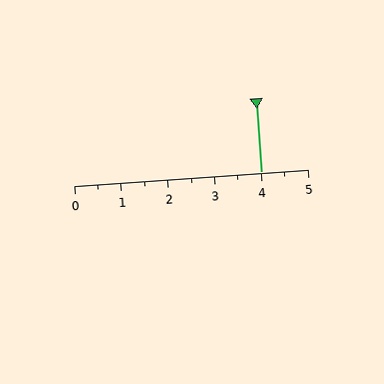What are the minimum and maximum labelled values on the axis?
The axis runs from 0 to 5.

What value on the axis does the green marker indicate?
The marker indicates approximately 4.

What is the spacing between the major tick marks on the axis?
The major ticks are spaced 1 apart.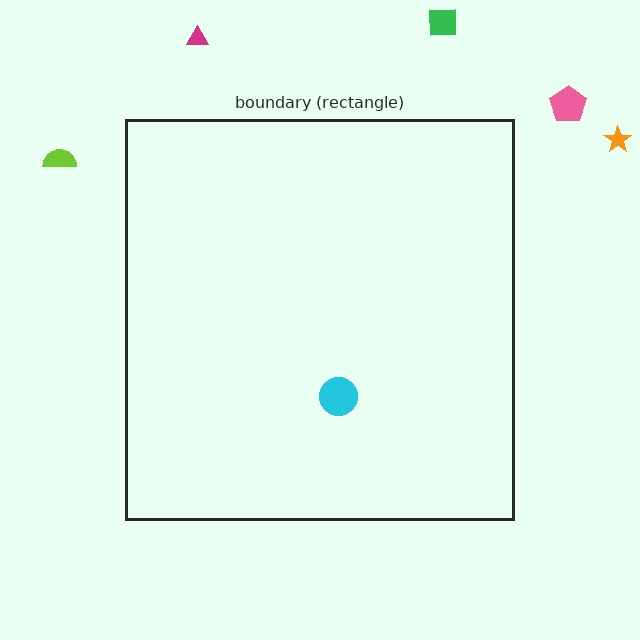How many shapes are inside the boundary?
1 inside, 5 outside.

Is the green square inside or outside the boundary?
Outside.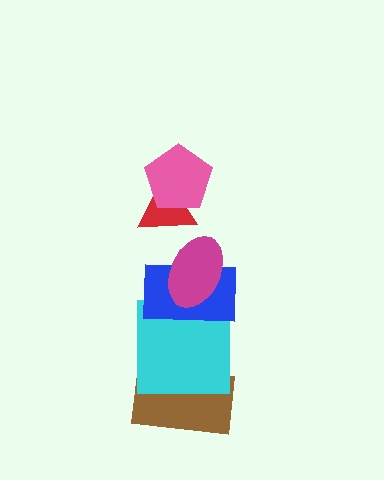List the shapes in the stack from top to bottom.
From top to bottom: the pink pentagon, the red triangle, the magenta ellipse, the blue rectangle, the cyan square, the brown rectangle.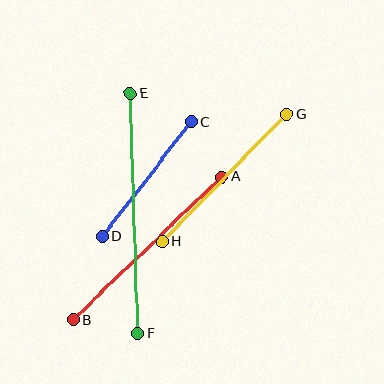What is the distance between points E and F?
The distance is approximately 240 pixels.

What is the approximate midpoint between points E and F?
The midpoint is at approximately (134, 213) pixels.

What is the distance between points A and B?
The distance is approximately 206 pixels.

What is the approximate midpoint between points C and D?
The midpoint is at approximately (146, 179) pixels.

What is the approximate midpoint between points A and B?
The midpoint is at approximately (147, 248) pixels.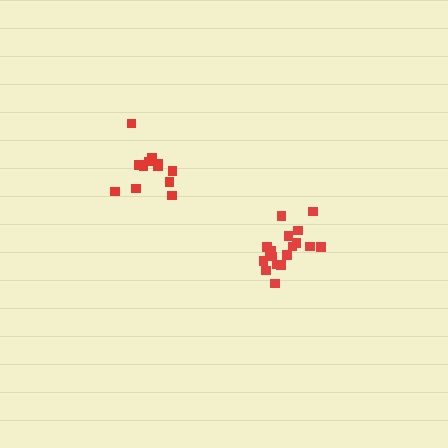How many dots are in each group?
Group 1: 18 dots, Group 2: 12 dots (30 total).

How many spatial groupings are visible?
There are 2 spatial groupings.